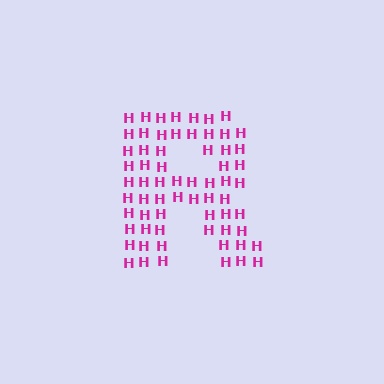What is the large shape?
The large shape is the letter R.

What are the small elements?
The small elements are letter H's.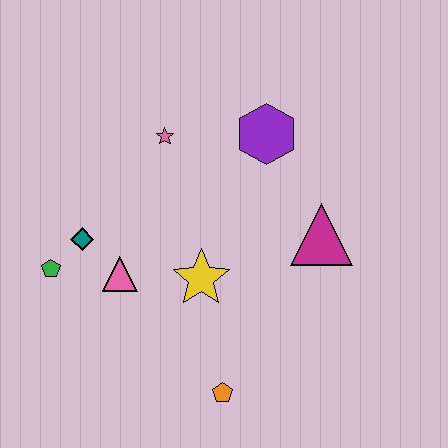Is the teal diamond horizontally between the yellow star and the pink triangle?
No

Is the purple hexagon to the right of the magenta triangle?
No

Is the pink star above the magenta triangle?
Yes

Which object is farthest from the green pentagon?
The magenta triangle is farthest from the green pentagon.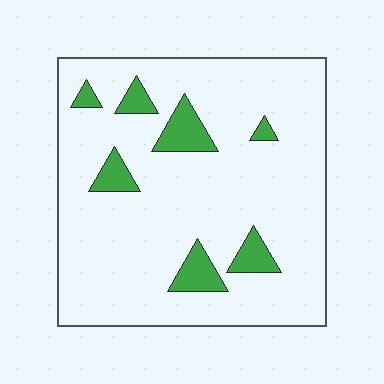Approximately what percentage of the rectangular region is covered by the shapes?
Approximately 10%.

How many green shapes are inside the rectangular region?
7.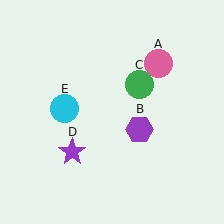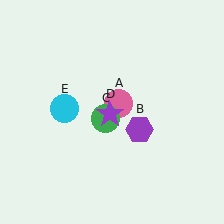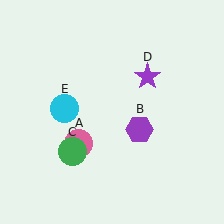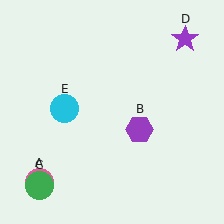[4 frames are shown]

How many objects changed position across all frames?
3 objects changed position: pink circle (object A), green circle (object C), purple star (object D).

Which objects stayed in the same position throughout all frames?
Purple hexagon (object B) and cyan circle (object E) remained stationary.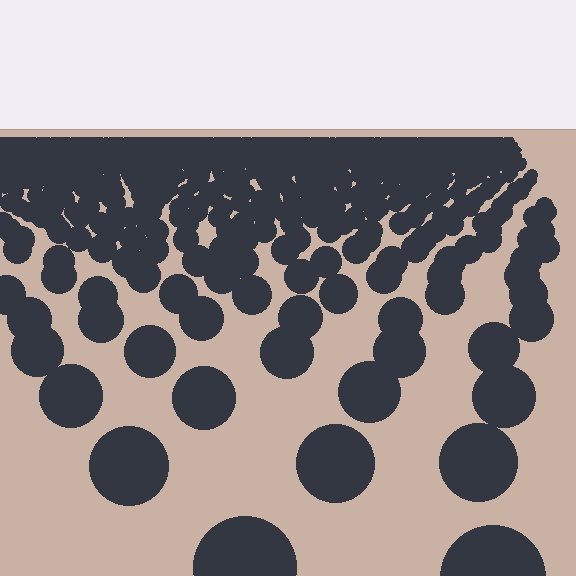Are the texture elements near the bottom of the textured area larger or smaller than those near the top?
Larger. Near the bottom, elements are closer to the viewer and appear at a bigger on-screen size.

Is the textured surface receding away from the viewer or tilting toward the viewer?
The surface is receding away from the viewer. Texture elements get smaller and denser toward the top.